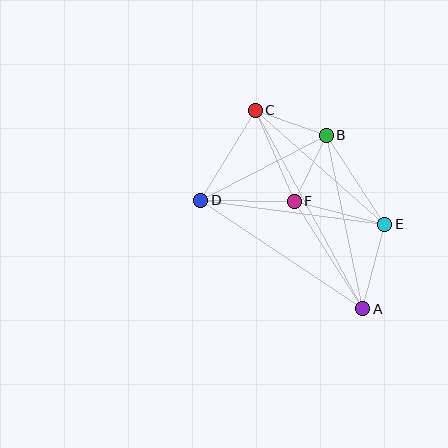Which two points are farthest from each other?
Points A and C are farthest from each other.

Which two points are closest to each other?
Points B and F are closest to each other.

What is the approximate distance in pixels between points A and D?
The distance between A and D is approximately 195 pixels.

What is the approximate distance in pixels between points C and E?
The distance between C and E is approximately 173 pixels.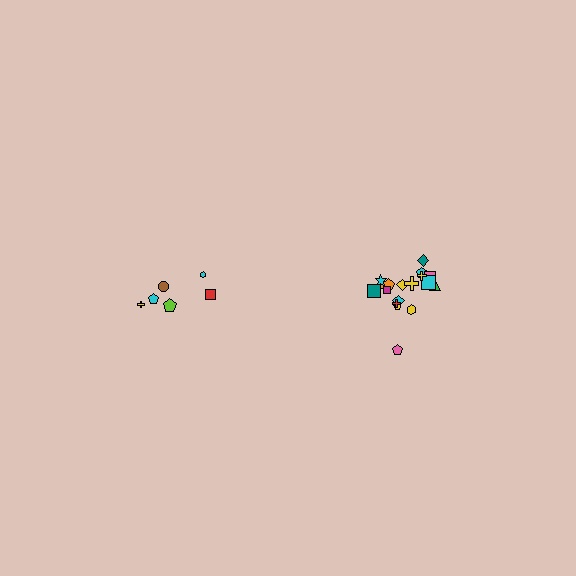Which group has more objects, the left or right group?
The right group.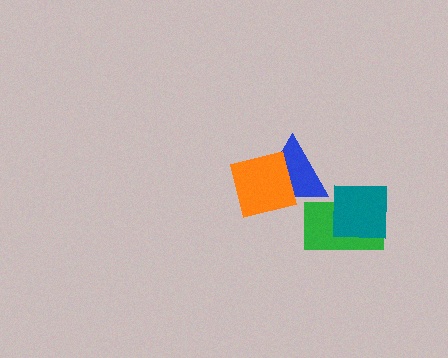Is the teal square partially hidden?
No, no other shape covers it.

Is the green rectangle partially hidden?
Yes, it is partially covered by another shape.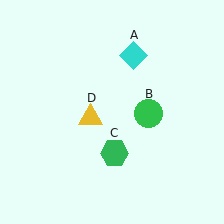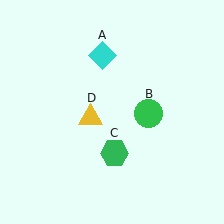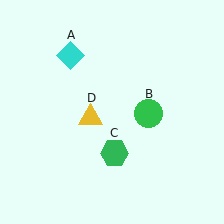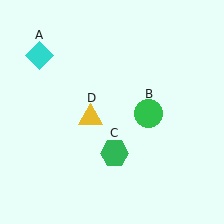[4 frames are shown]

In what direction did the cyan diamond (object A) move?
The cyan diamond (object A) moved left.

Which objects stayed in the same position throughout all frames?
Green circle (object B) and green hexagon (object C) and yellow triangle (object D) remained stationary.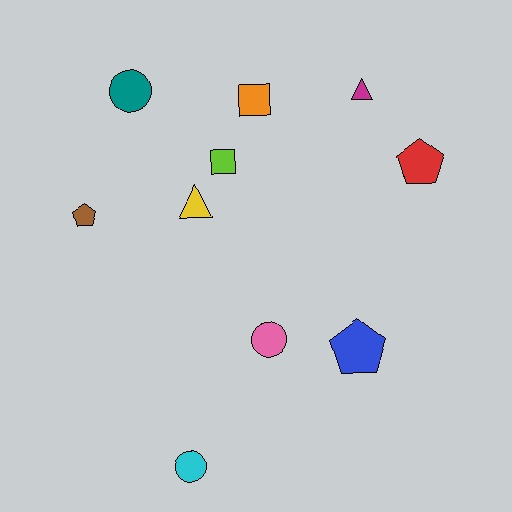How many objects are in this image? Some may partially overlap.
There are 10 objects.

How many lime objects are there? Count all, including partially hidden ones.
There is 1 lime object.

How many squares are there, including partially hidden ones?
There are 2 squares.